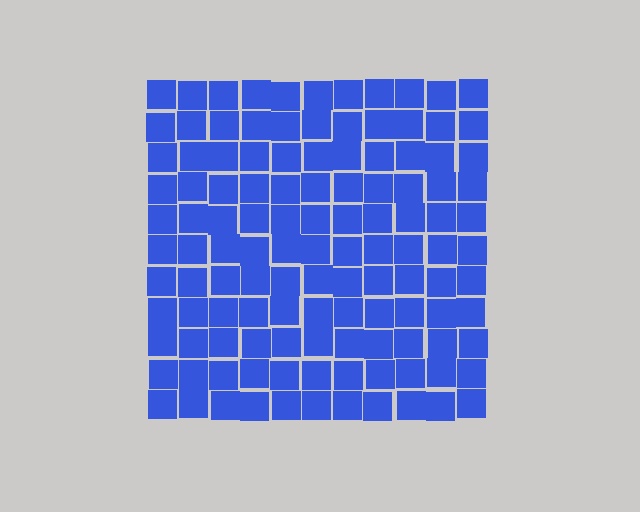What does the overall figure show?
The overall figure shows a square.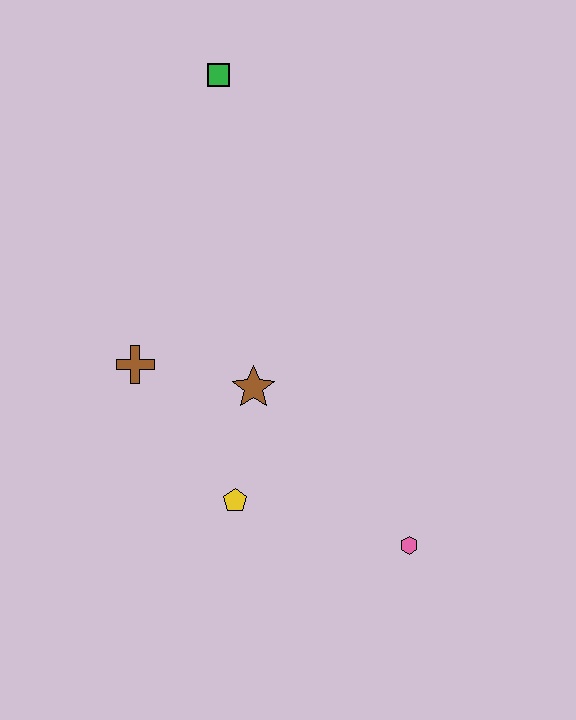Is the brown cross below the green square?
Yes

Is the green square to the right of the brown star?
No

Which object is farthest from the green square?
The pink hexagon is farthest from the green square.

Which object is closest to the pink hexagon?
The yellow pentagon is closest to the pink hexagon.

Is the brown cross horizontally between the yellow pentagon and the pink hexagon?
No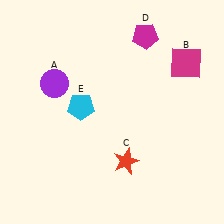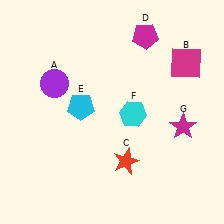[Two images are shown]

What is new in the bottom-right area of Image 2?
A magenta star (G) was added in the bottom-right area of Image 2.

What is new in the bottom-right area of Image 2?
A cyan hexagon (F) was added in the bottom-right area of Image 2.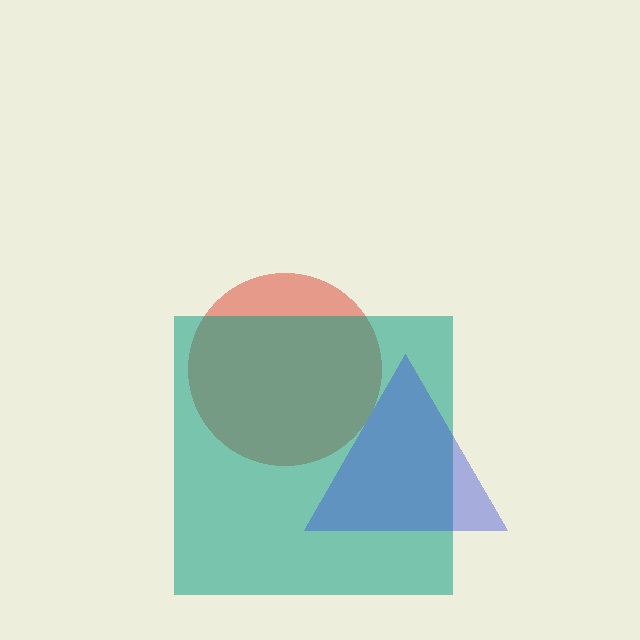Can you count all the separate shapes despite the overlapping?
Yes, there are 3 separate shapes.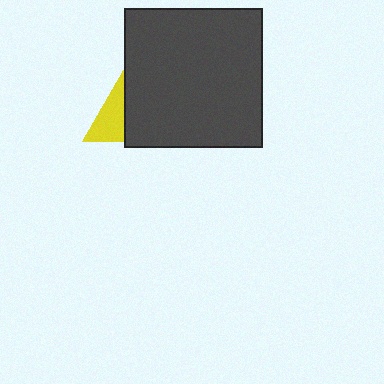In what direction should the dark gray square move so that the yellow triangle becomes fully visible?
The dark gray square should move right. That is the shortest direction to clear the overlap and leave the yellow triangle fully visible.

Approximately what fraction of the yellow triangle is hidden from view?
Roughly 58% of the yellow triangle is hidden behind the dark gray square.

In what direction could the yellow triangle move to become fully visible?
The yellow triangle could move left. That would shift it out from behind the dark gray square entirely.